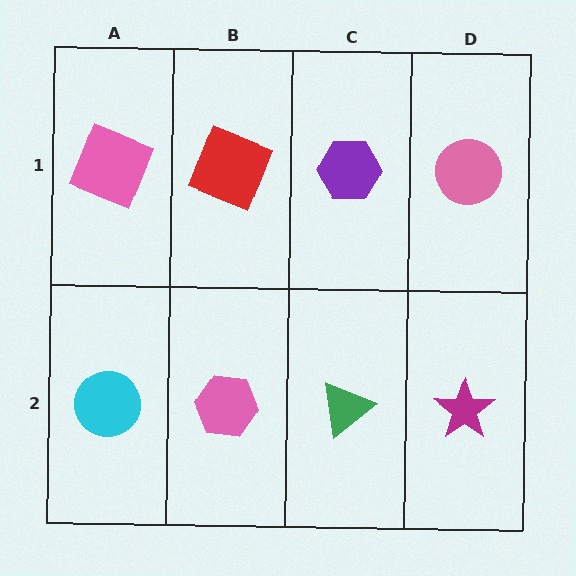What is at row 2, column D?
A magenta star.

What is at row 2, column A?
A cyan circle.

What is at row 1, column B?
A red square.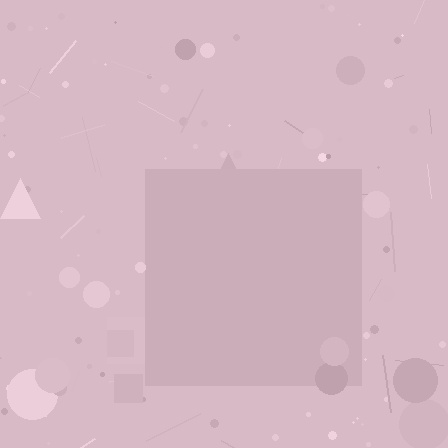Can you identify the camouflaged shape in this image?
The camouflaged shape is a square.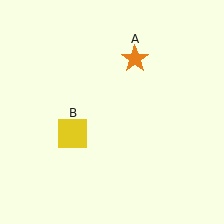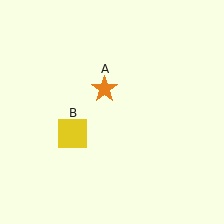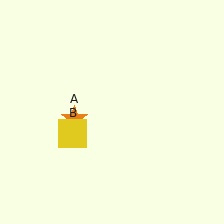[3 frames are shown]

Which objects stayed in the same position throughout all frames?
Yellow square (object B) remained stationary.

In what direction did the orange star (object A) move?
The orange star (object A) moved down and to the left.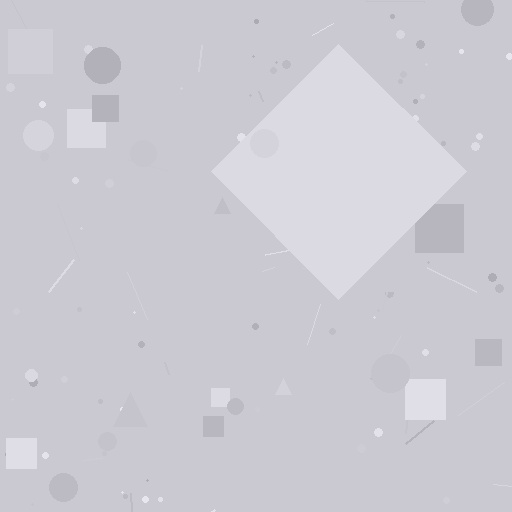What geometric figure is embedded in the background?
A diamond is embedded in the background.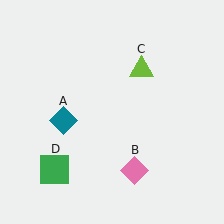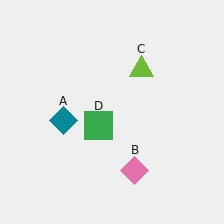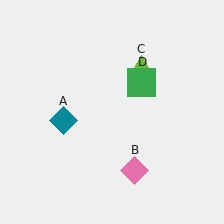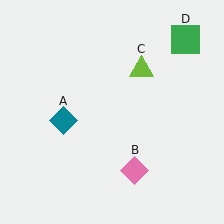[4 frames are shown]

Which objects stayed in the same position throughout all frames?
Teal diamond (object A) and pink diamond (object B) and lime triangle (object C) remained stationary.